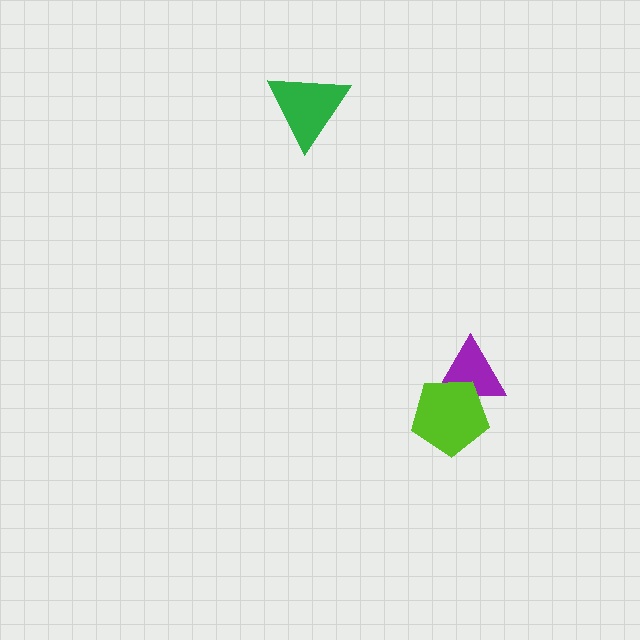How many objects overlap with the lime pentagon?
1 object overlaps with the lime pentagon.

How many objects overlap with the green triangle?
0 objects overlap with the green triangle.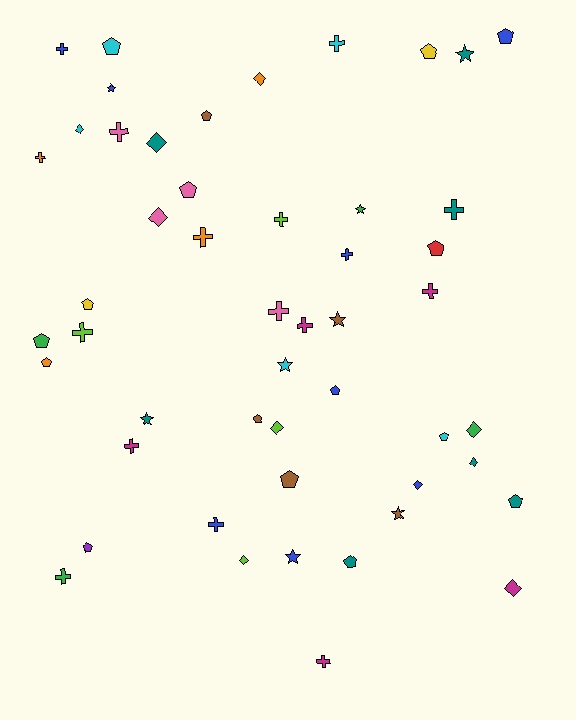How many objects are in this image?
There are 50 objects.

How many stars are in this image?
There are 8 stars.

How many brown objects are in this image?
There are 5 brown objects.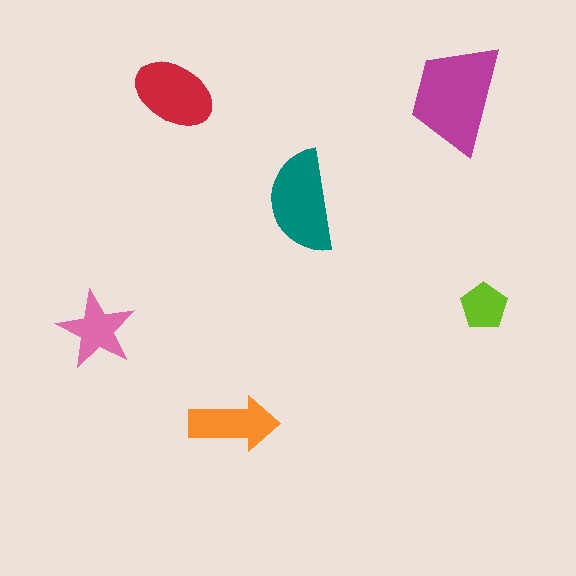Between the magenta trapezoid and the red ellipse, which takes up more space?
The magenta trapezoid.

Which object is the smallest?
The lime pentagon.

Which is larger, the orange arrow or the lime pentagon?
The orange arrow.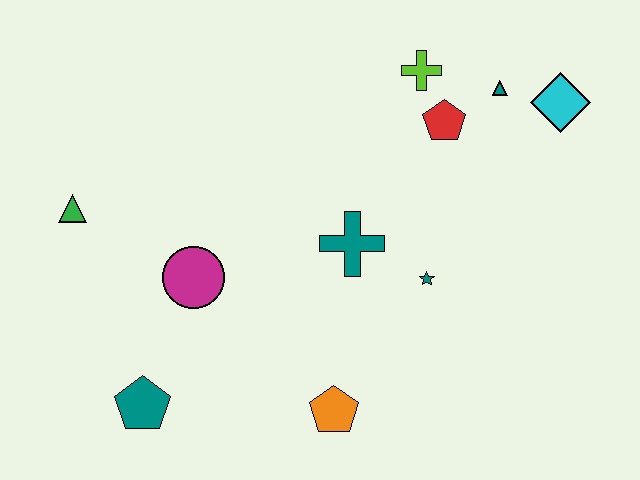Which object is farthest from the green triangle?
The cyan diamond is farthest from the green triangle.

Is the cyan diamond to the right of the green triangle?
Yes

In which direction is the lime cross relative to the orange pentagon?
The lime cross is above the orange pentagon.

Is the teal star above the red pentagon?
No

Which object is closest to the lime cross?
The red pentagon is closest to the lime cross.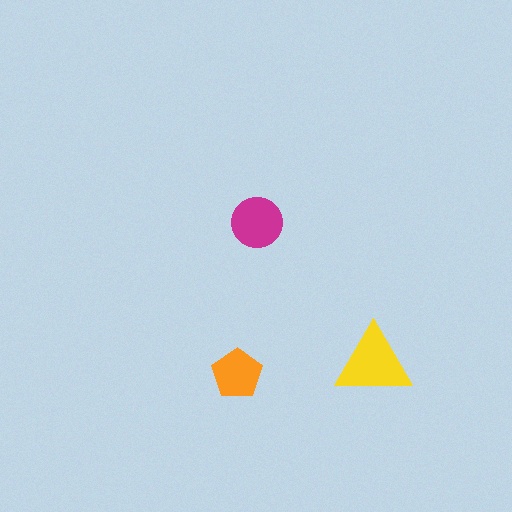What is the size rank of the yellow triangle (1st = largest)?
1st.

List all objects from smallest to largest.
The orange pentagon, the magenta circle, the yellow triangle.